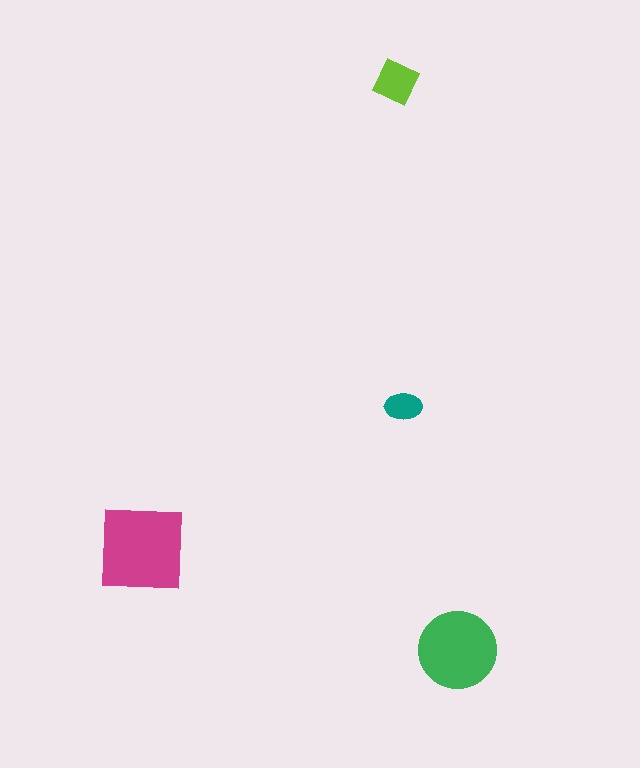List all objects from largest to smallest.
The magenta square, the green circle, the lime square, the teal ellipse.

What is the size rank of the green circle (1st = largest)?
2nd.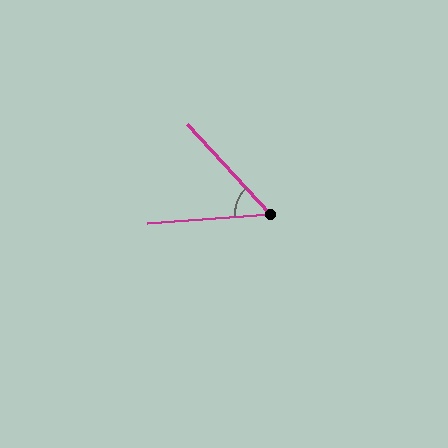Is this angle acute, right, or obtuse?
It is acute.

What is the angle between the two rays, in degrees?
Approximately 52 degrees.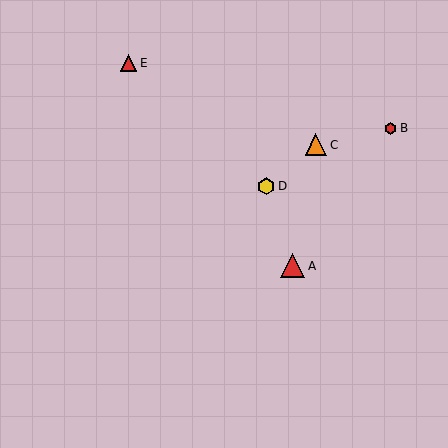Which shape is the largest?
The red triangle (labeled A) is the largest.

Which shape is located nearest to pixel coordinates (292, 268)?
The red triangle (labeled A) at (293, 266) is nearest to that location.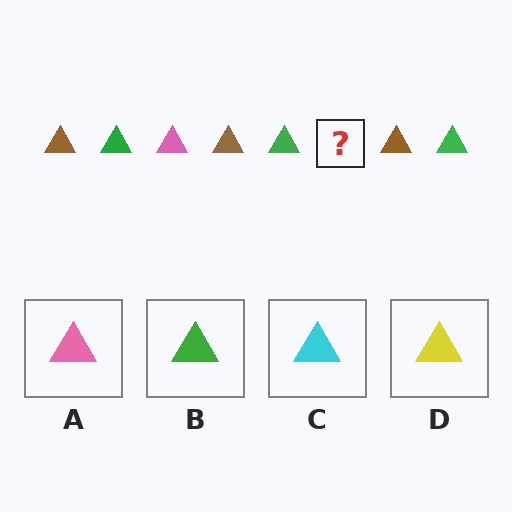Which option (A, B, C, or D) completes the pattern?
A.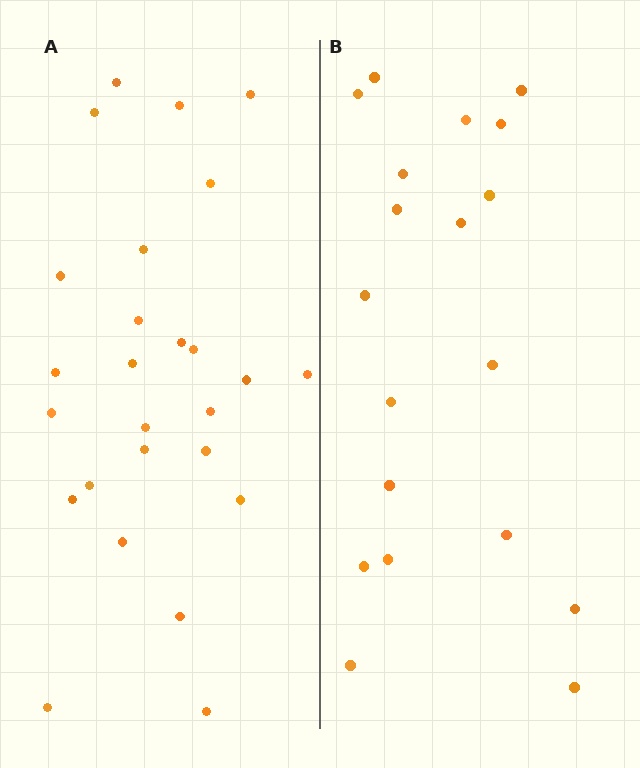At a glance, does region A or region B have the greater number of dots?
Region A (the left region) has more dots.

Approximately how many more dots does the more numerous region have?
Region A has roughly 8 or so more dots than region B.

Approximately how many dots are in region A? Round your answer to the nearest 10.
About 30 dots. (The exact count is 26, which rounds to 30.)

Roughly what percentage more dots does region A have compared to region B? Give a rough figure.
About 35% more.